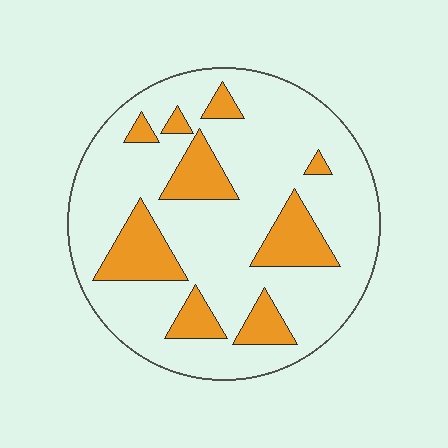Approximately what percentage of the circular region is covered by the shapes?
Approximately 20%.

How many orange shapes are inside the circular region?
9.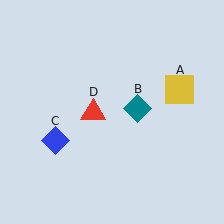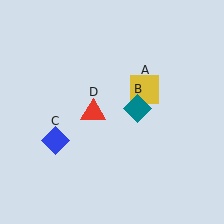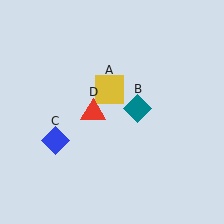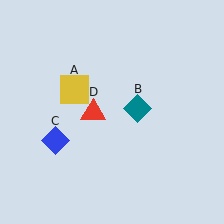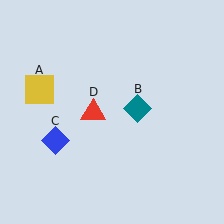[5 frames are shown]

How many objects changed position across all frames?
1 object changed position: yellow square (object A).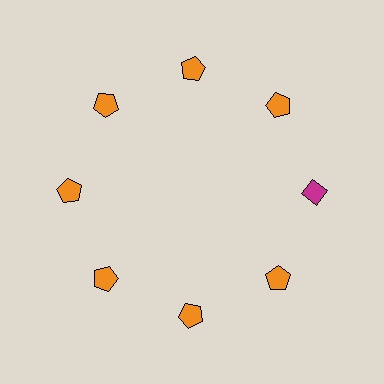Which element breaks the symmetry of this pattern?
The magenta diamond at roughly the 3 o'clock position breaks the symmetry. All other shapes are orange pentagons.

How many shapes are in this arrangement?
There are 8 shapes arranged in a ring pattern.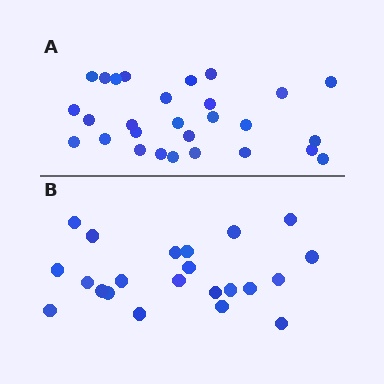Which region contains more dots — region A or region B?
Region A (the top region) has more dots.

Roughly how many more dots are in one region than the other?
Region A has about 6 more dots than region B.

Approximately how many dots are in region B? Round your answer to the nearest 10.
About 20 dots. (The exact count is 22, which rounds to 20.)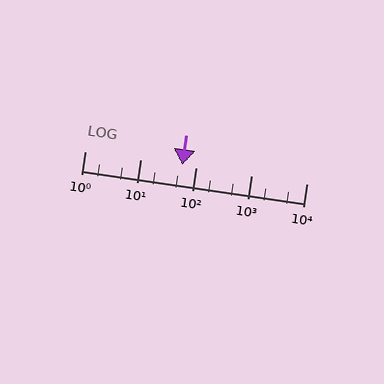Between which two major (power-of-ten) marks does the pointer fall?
The pointer is between 10 and 100.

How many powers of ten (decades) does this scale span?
The scale spans 4 decades, from 1 to 10000.